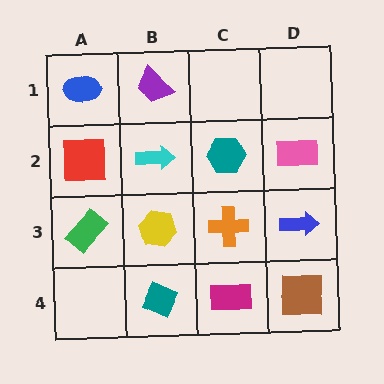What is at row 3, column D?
A blue arrow.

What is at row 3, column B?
A yellow hexagon.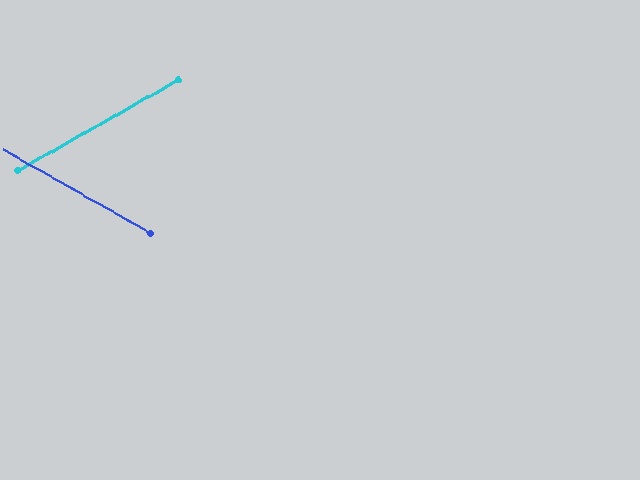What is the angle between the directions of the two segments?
Approximately 59 degrees.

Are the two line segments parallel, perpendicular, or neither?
Neither parallel nor perpendicular — they differ by about 59°.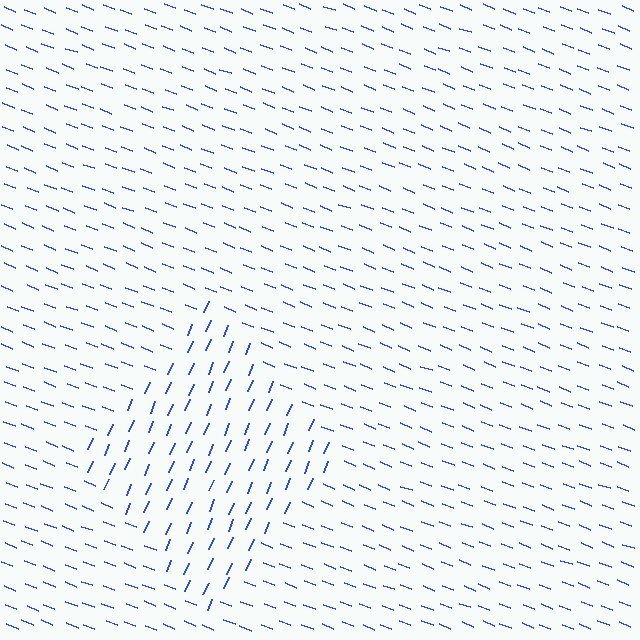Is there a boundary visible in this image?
Yes, there is a texture boundary formed by a change in line orientation.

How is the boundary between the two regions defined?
The boundary is defined purely by a change in line orientation (approximately 88 degrees difference). All lines are the same color and thickness.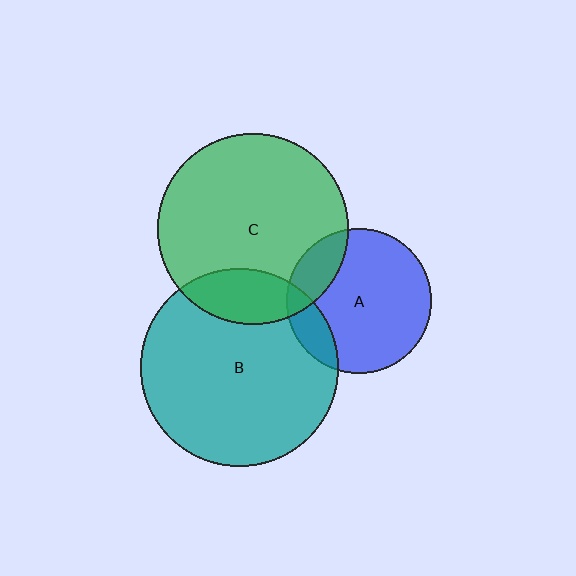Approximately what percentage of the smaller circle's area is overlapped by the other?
Approximately 15%.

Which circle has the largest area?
Circle B (teal).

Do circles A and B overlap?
Yes.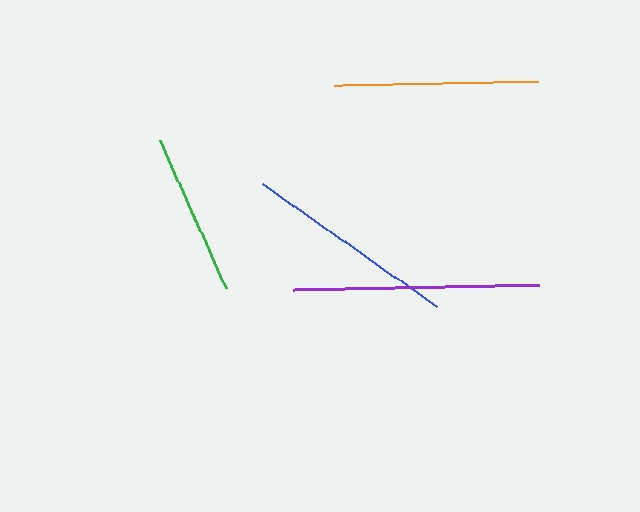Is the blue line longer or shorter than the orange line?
The blue line is longer than the orange line.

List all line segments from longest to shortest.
From longest to shortest: purple, blue, orange, green.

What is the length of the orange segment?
The orange segment is approximately 204 pixels long.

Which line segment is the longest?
The purple line is the longest at approximately 245 pixels.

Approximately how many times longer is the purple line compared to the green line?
The purple line is approximately 1.5 times the length of the green line.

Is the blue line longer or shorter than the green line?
The blue line is longer than the green line.